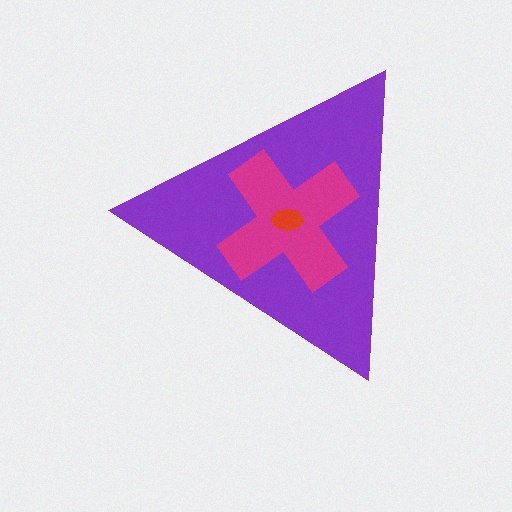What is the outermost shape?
The purple triangle.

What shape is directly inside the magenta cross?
The red ellipse.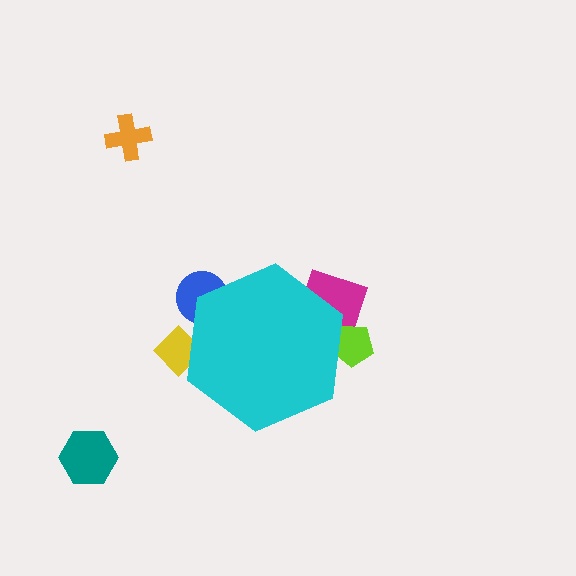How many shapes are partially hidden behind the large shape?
4 shapes are partially hidden.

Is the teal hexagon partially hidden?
No, the teal hexagon is fully visible.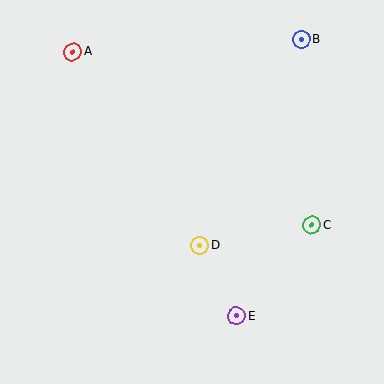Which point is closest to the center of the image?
Point D at (199, 245) is closest to the center.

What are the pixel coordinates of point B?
Point B is at (301, 39).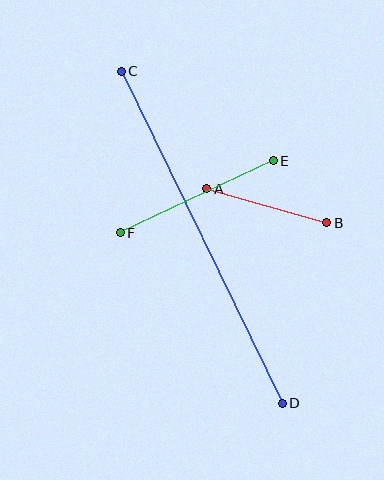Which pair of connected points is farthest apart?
Points C and D are farthest apart.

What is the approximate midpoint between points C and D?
The midpoint is at approximately (202, 237) pixels.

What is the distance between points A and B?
The distance is approximately 125 pixels.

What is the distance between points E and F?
The distance is approximately 169 pixels.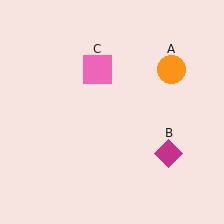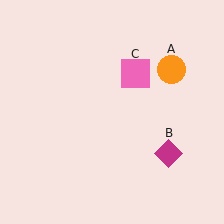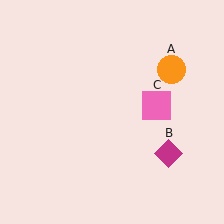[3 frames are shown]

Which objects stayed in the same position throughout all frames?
Orange circle (object A) and magenta diamond (object B) remained stationary.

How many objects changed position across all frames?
1 object changed position: pink square (object C).